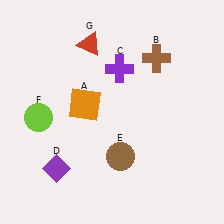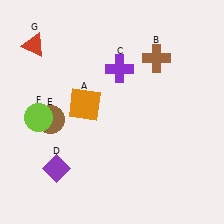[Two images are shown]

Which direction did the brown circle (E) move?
The brown circle (E) moved left.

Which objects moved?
The objects that moved are: the brown circle (E), the red triangle (G).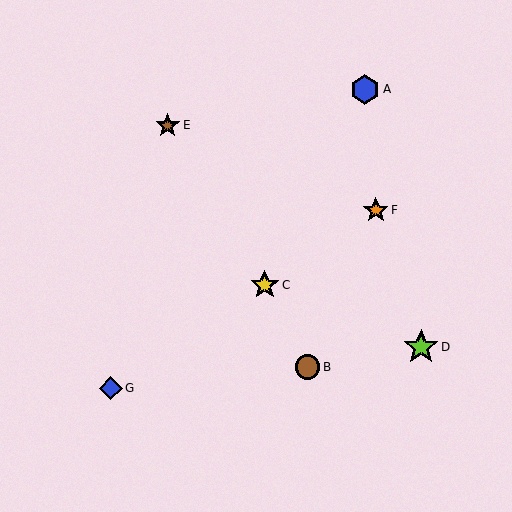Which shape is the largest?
The lime star (labeled D) is the largest.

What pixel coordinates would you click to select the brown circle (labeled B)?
Click at (308, 367) to select the brown circle B.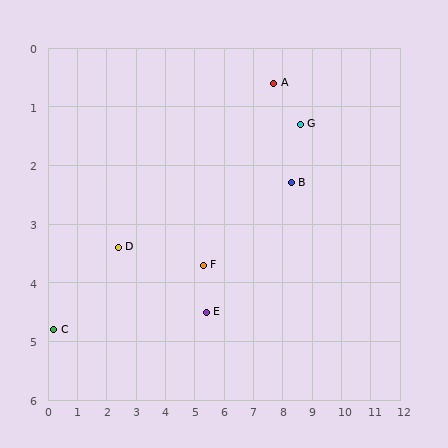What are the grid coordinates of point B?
Point B is at approximately (8.3, 2.3).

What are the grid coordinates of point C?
Point C is at approximately (0.2, 4.8).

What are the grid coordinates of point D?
Point D is at approximately (2.4, 3.4).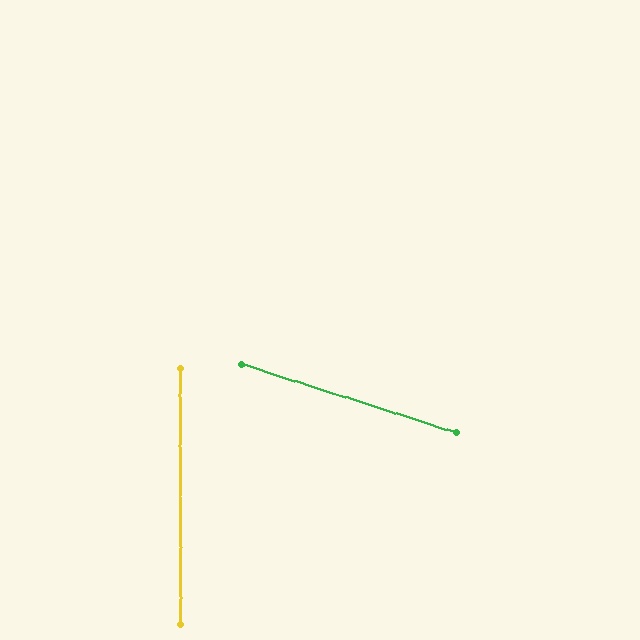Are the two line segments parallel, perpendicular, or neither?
Neither parallel nor perpendicular — they differ by about 72°.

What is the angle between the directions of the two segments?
Approximately 72 degrees.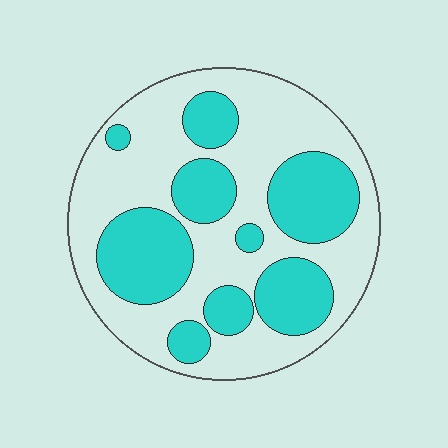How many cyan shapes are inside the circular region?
9.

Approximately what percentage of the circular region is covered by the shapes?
Approximately 40%.